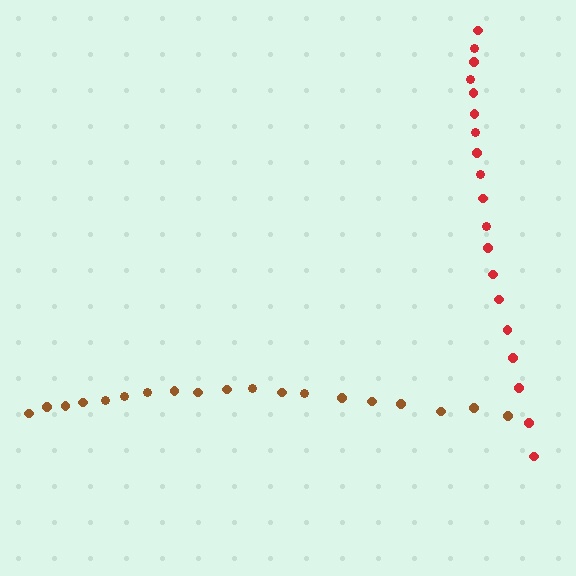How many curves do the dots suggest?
There are 2 distinct paths.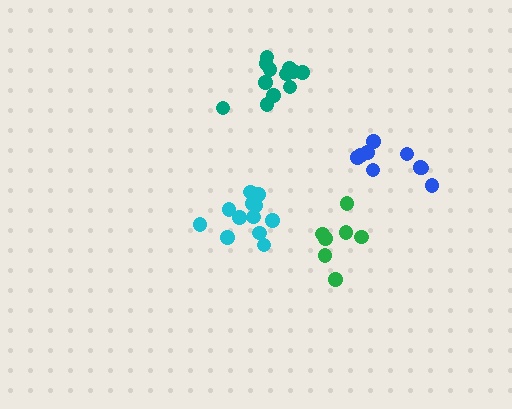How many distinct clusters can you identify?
There are 4 distinct clusters.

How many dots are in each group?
Group 1: 7 dots, Group 2: 12 dots, Group 3: 12 dots, Group 4: 9 dots (40 total).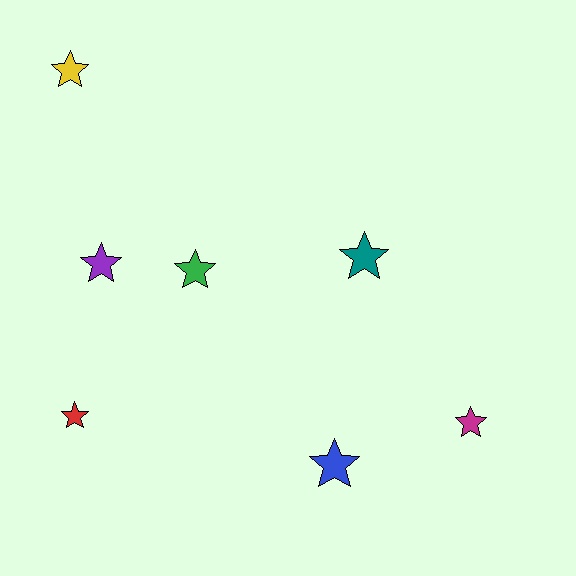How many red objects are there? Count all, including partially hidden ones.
There is 1 red object.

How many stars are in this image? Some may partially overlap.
There are 7 stars.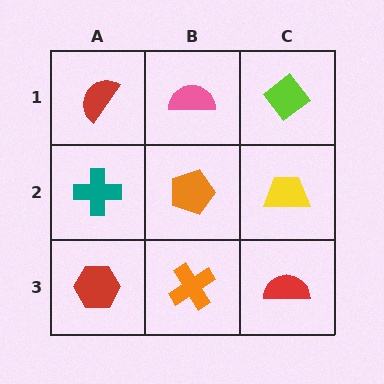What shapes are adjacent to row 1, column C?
A yellow trapezoid (row 2, column C), a pink semicircle (row 1, column B).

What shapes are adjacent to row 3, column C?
A yellow trapezoid (row 2, column C), an orange cross (row 3, column B).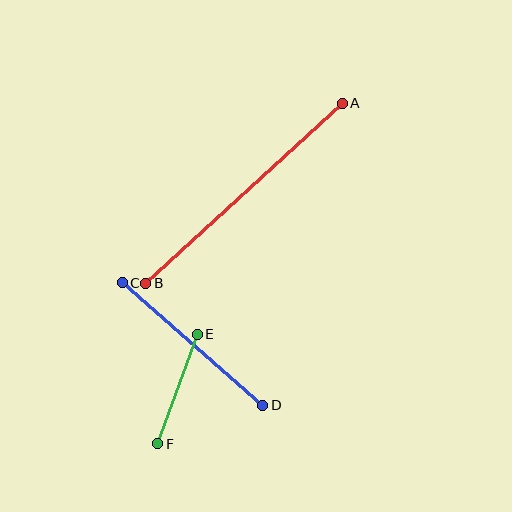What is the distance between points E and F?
The distance is approximately 116 pixels.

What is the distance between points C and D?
The distance is approximately 186 pixels.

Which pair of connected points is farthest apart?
Points A and B are farthest apart.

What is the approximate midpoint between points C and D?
The midpoint is at approximately (192, 344) pixels.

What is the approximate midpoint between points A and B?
The midpoint is at approximately (244, 193) pixels.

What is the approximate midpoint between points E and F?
The midpoint is at approximately (178, 389) pixels.